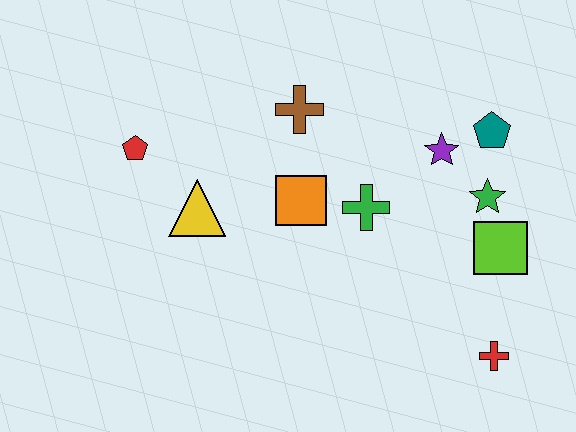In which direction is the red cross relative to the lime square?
The red cross is below the lime square.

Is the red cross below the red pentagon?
Yes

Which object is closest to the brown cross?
The orange square is closest to the brown cross.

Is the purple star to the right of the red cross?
No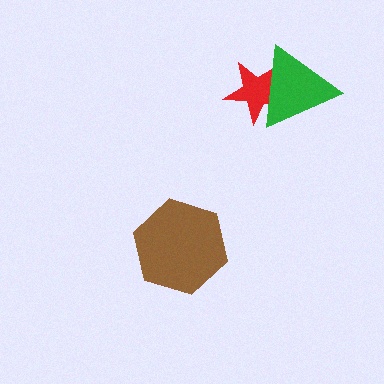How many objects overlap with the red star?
1 object overlaps with the red star.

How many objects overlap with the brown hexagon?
0 objects overlap with the brown hexagon.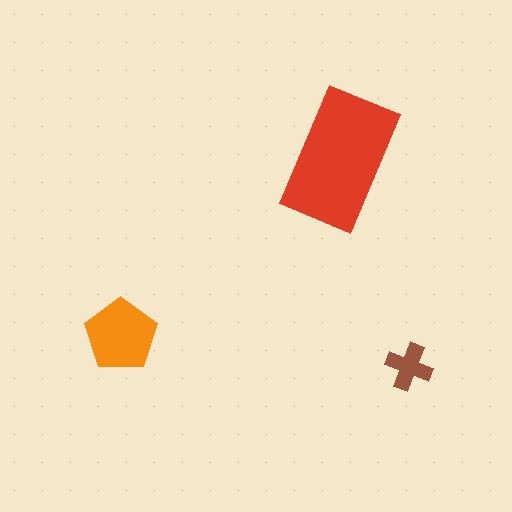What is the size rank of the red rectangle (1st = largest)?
1st.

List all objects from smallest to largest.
The brown cross, the orange pentagon, the red rectangle.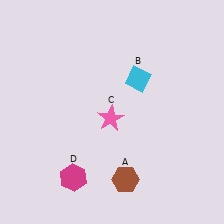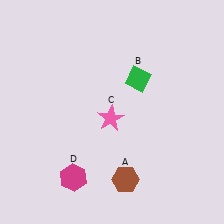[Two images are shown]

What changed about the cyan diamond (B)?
In Image 1, B is cyan. In Image 2, it changed to green.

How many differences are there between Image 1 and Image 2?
There is 1 difference between the two images.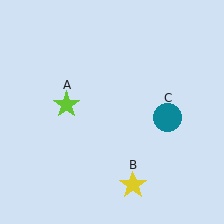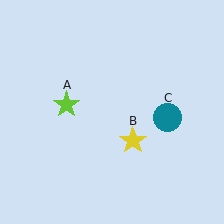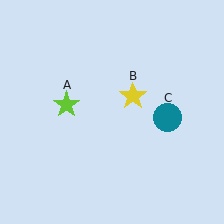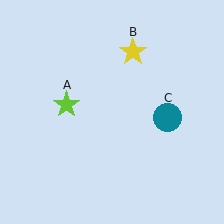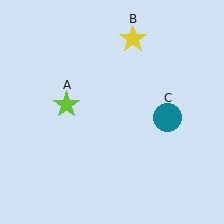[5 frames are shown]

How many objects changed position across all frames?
1 object changed position: yellow star (object B).